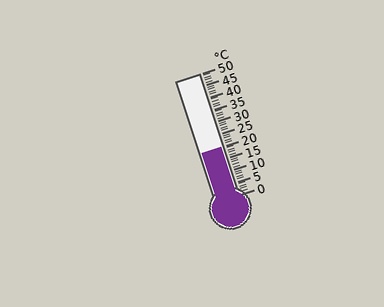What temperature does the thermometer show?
The thermometer shows approximately 20°C.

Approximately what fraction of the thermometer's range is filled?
The thermometer is filled to approximately 40% of its range.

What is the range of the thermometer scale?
The thermometer scale ranges from 0°C to 50°C.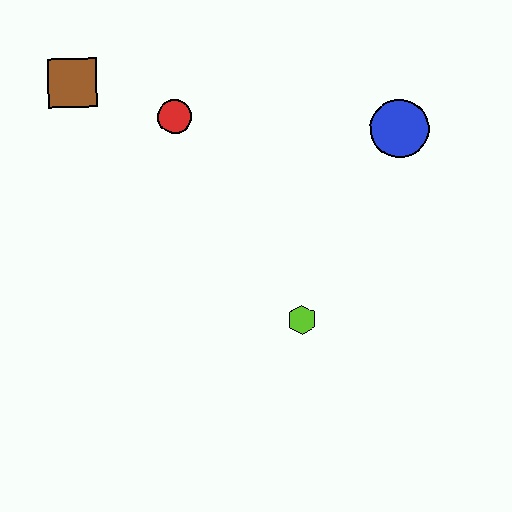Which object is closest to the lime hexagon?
The blue circle is closest to the lime hexagon.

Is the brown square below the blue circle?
No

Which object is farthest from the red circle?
The lime hexagon is farthest from the red circle.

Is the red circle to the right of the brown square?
Yes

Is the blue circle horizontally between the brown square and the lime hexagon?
No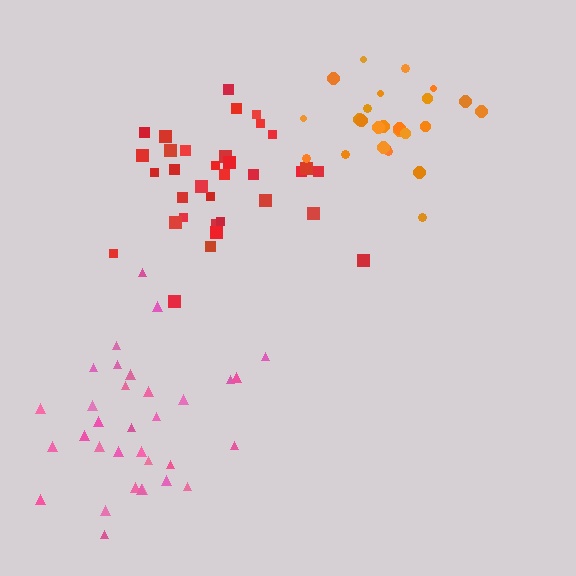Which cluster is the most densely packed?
Orange.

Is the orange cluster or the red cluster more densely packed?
Orange.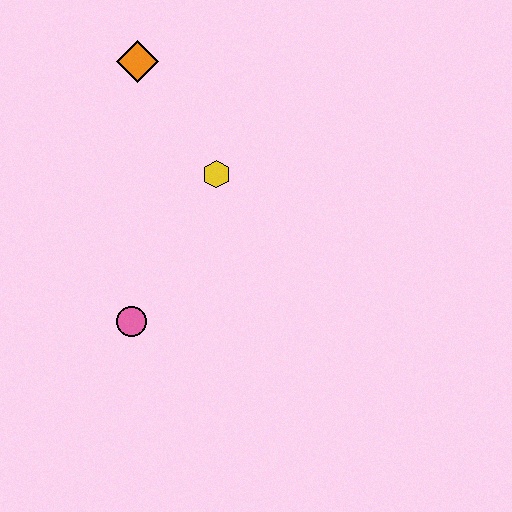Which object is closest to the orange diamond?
The yellow hexagon is closest to the orange diamond.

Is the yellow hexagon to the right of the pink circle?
Yes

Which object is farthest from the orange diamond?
The pink circle is farthest from the orange diamond.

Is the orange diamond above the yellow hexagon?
Yes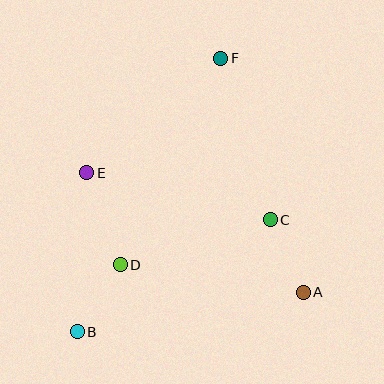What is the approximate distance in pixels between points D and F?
The distance between D and F is approximately 230 pixels.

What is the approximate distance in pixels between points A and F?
The distance between A and F is approximately 248 pixels.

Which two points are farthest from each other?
Points B and F are farthest from each other.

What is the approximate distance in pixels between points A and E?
The distance between A and E is approximately 247 pixels.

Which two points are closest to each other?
Points B and D are closest to each other.